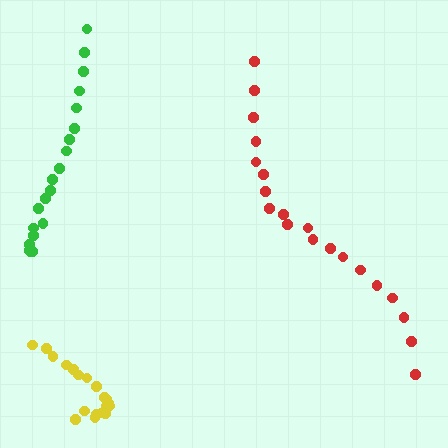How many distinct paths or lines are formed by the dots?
There are 3 distinct paths.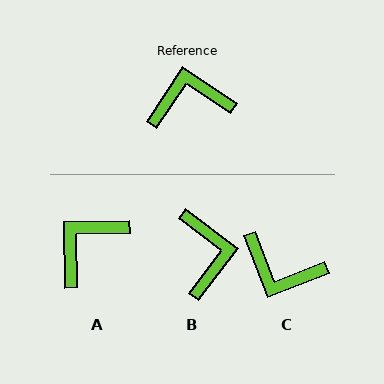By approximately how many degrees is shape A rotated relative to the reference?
Approximately 35 degrees counter-clockwise.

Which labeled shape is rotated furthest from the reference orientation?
C, about 145 degrees away.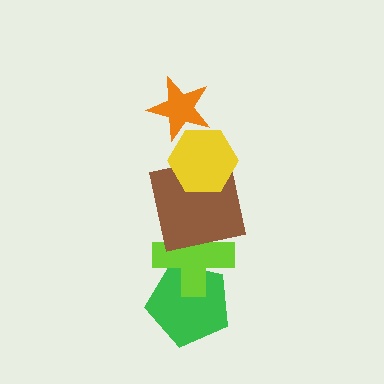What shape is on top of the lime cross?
The brown square is on top of the lime cross.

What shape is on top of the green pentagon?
The lime cross is on top of the green pentagon.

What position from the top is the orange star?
The orange star is 1st from the top.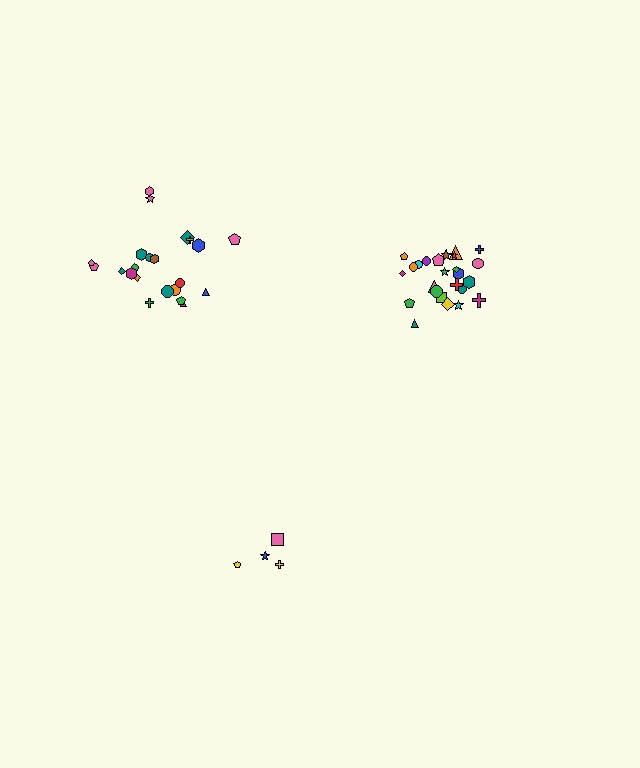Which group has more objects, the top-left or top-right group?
The top-right group.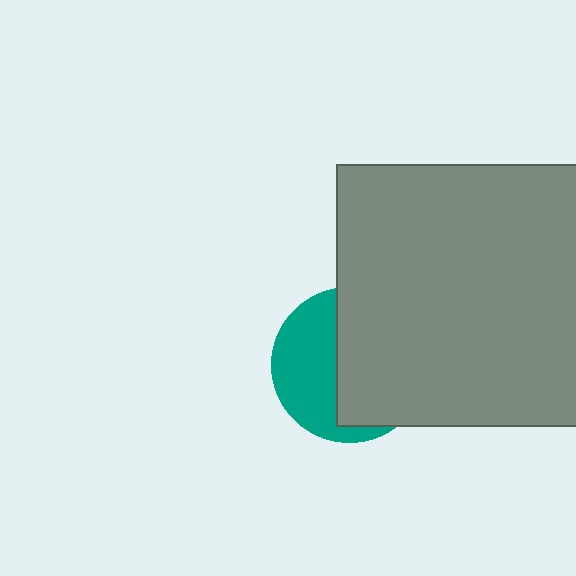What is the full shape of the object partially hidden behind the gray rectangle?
The partially hidden object is a teal circle.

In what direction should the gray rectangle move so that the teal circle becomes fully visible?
The gray rectangle should move right. That is the shortest direction to clear the overlap and leave the teal circle fully visible.